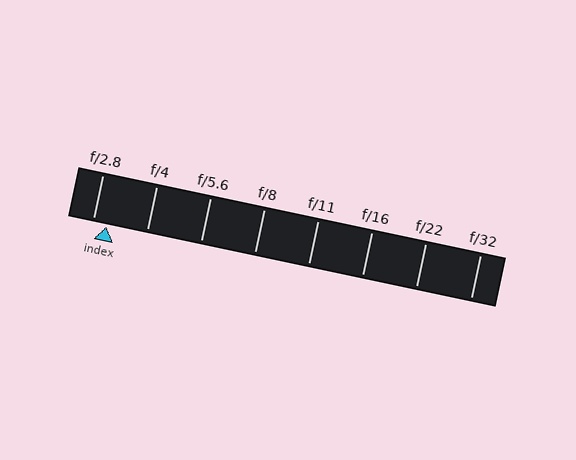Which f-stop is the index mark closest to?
The index mark is closest to f/2.8.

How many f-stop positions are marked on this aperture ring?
There are 8 f-stop positions marked.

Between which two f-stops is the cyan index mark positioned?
The index mark is between f/2.8 and f/4.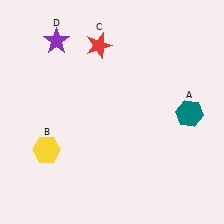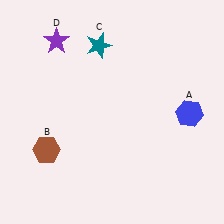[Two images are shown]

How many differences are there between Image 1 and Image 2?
There are 3 differences between the two images.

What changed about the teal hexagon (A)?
In Image 1, A is teal. In Image 2, it changed to blue.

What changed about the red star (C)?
In Image 1, C is red. In Image 2, it changed to teal.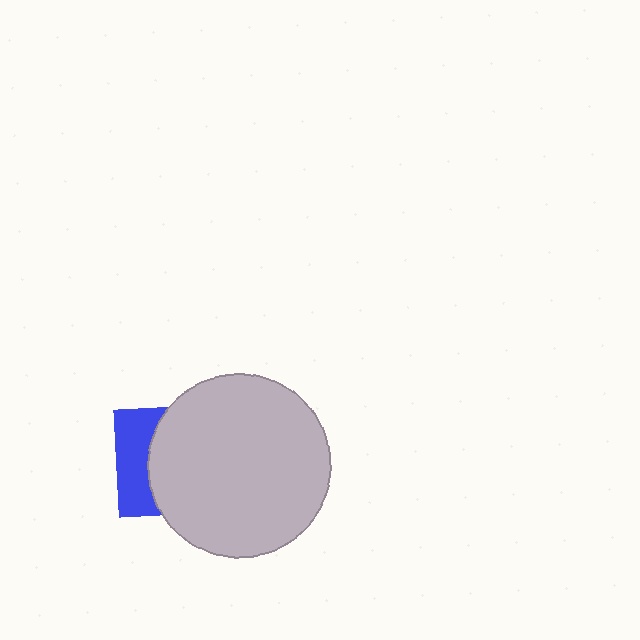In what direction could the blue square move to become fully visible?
The blue square could move left. That would shift it out from behind the light gray circle entirely.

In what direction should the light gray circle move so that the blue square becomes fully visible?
The light gray circle should move right. That is the shortest direction to clear the overlap and leave the blue square fully visible.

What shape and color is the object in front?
The object in front is a light gray circle.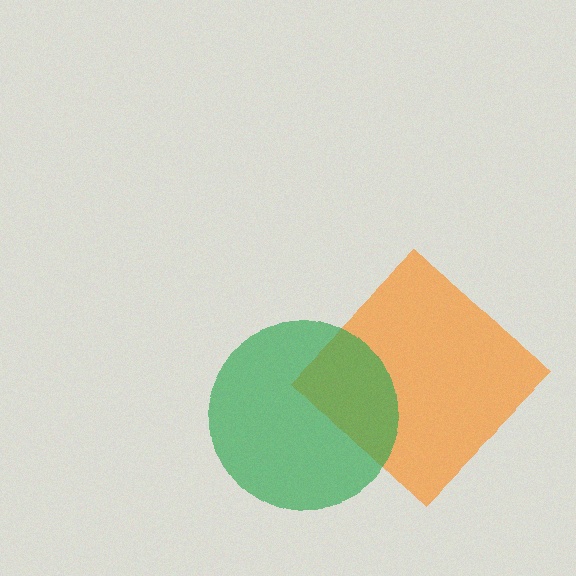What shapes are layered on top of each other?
The layered shapes are: an orange diamond, a green circle.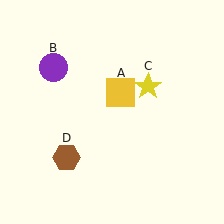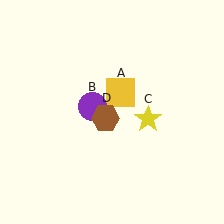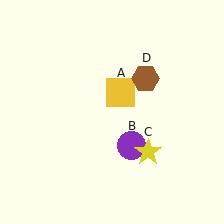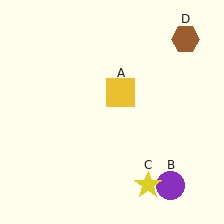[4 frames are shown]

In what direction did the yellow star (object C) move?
The yellow star (object C) moved down.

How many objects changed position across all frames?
3 objects changed position: purple circle (object B), yellow star (object C), brown hexagon (object D).